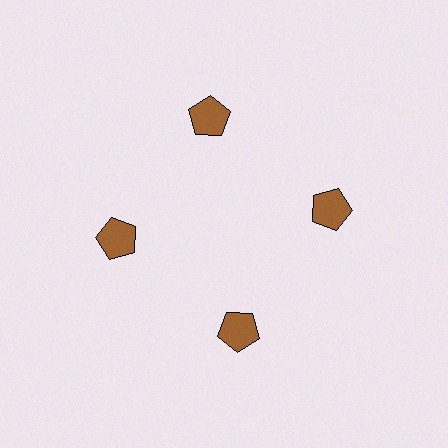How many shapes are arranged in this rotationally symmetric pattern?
There are 4 shapes, arranged in 4 groups of 1.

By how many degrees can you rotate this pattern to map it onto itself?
The pattern maps onto itself every 90 degrees of rotation.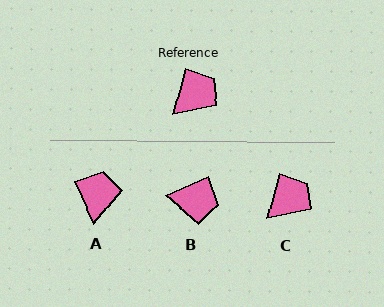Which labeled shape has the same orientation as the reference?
C.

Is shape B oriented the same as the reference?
No, it is off by about 52 degrees.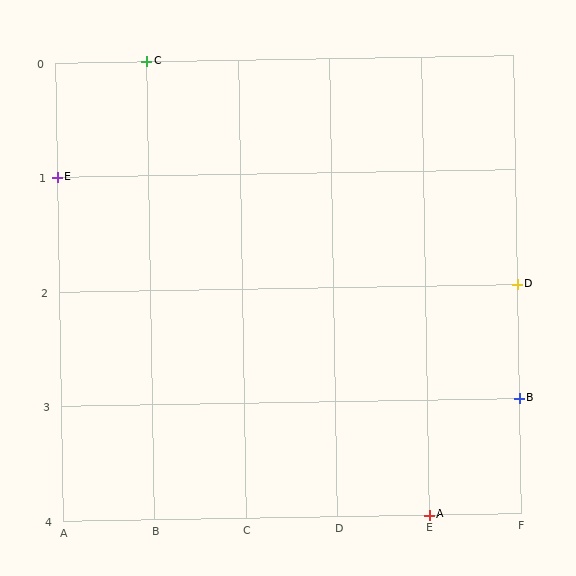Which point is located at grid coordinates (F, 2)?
Point D is at (F, 2).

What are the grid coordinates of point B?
Point B is at grid coordinates (F, 3).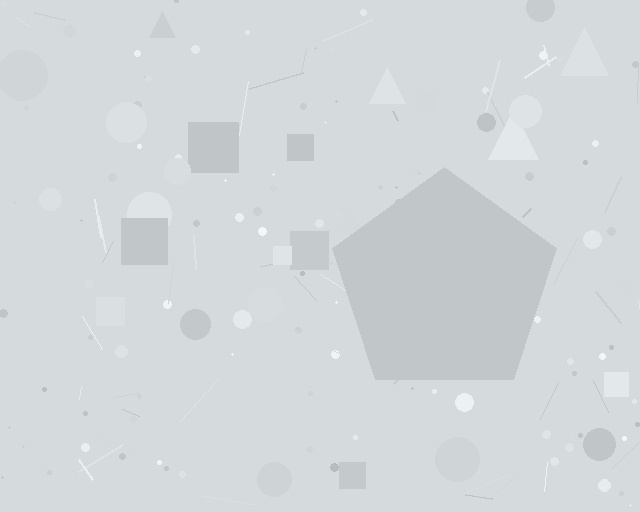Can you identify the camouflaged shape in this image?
The camouflaged shape is a pentagon.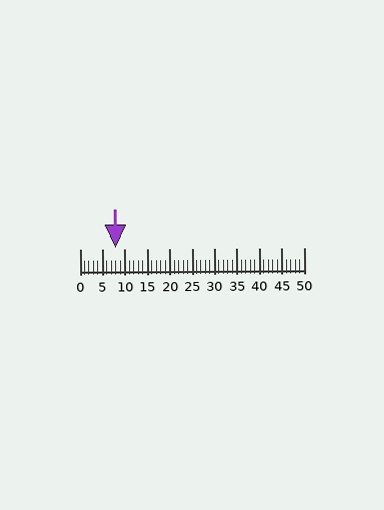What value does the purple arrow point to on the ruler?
The purple arrow points to approximately 8.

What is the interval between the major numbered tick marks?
The major tick marks are spaced 5 units apart.